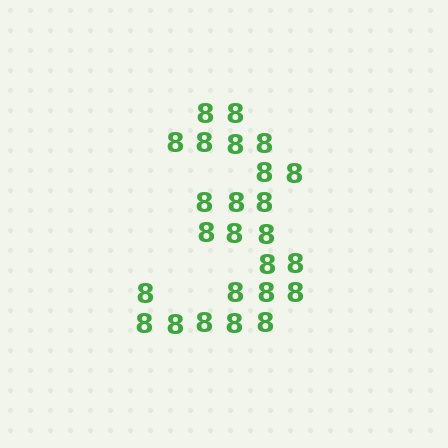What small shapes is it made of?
It is made of small digit 8's.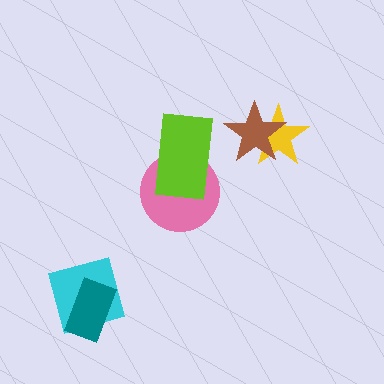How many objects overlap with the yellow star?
1 object overlaps with the yellow star.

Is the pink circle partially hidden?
Yes, it is partially covered by another shape.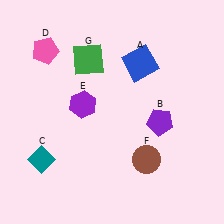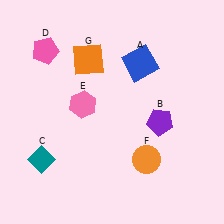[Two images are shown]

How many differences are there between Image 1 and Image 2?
There are 3 differences between the two images.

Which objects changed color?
E changed from purple to pink. F changed from brown to orange. G changed from green to orange.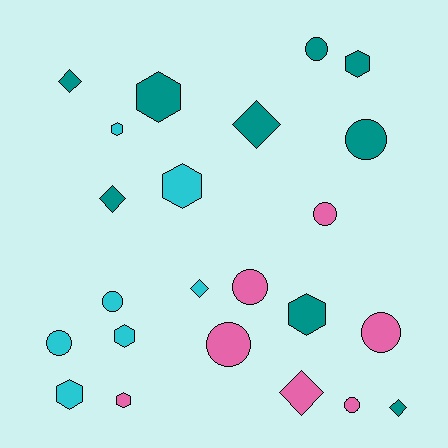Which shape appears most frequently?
Circle, with 9 objects.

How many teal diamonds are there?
There are 4 teal diamonds.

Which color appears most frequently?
Teal, with 9 objects.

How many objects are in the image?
There are 23 objects.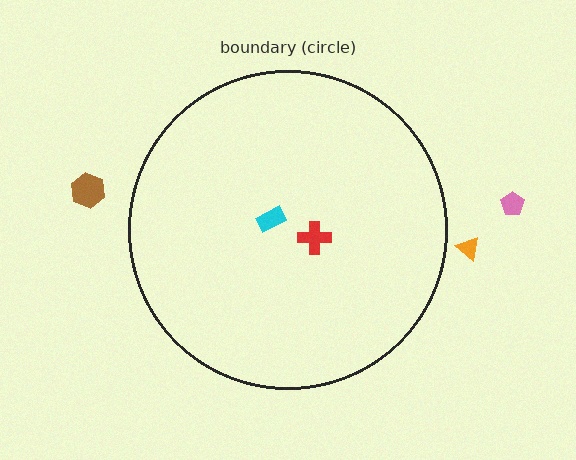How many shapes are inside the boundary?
2 inside, 3 outside.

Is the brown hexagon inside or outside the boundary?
Outside.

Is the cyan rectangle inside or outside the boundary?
Inside.